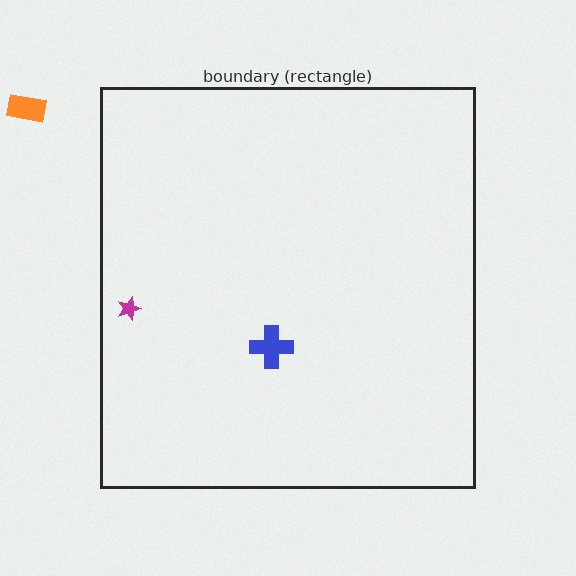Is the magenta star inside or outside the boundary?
Inside.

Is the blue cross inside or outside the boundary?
Inside.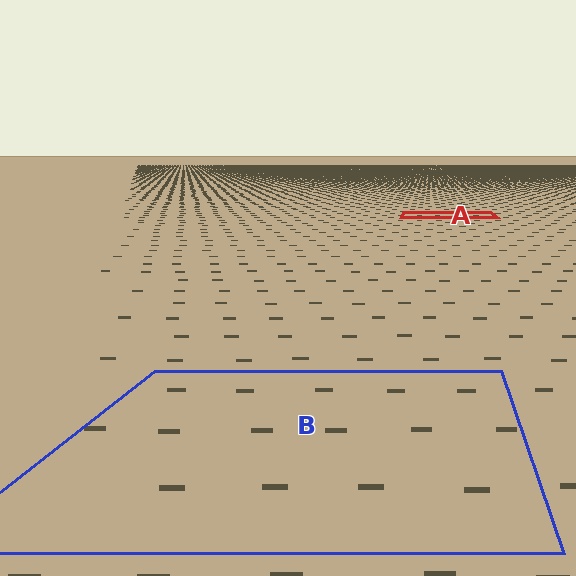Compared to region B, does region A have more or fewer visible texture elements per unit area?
Region A has more texture elements per unit area — they are packed more densely because it is farther away.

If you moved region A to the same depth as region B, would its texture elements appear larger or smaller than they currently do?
They would appear larger. At a closer depth, the same texture elements are projected at a bigger on-screen size.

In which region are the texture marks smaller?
The texture marks are smaller in region A, because it is farther away.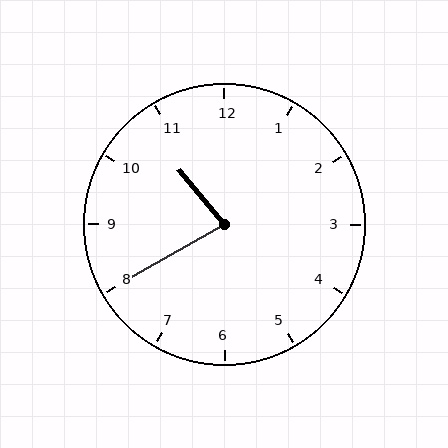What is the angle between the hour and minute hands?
Approximately 80 degrees.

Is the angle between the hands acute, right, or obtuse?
It is acute.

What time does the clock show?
10:40.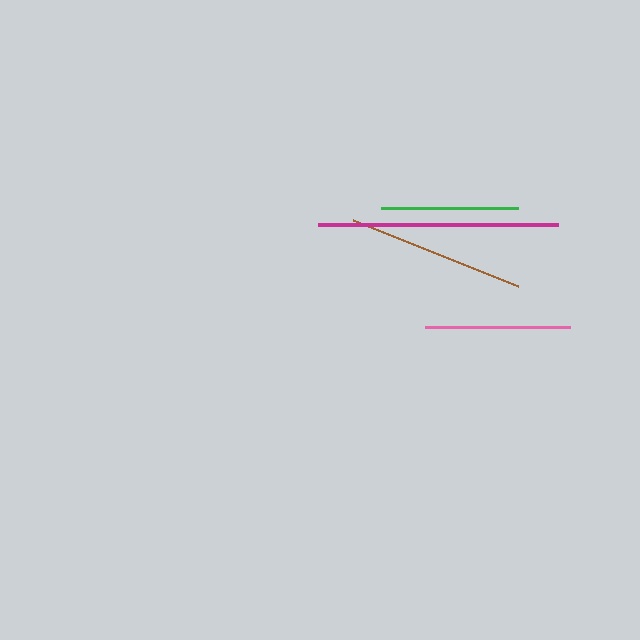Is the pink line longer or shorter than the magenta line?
The magenta line is longer than the pink line.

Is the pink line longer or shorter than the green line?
The pink line is longer than the green line.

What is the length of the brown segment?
The brown segment is approximately 178 pixels long.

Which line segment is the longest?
The magenta line is the longest at approximately 240 pixels.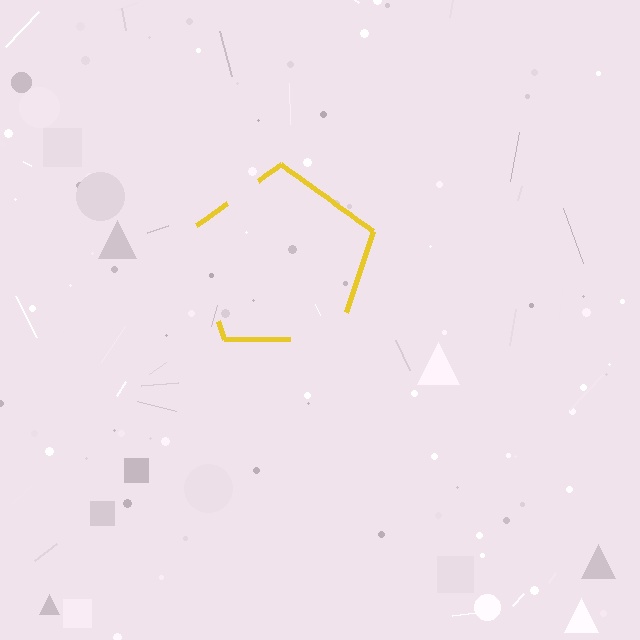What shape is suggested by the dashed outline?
The dashed outline suggests a pentagon.